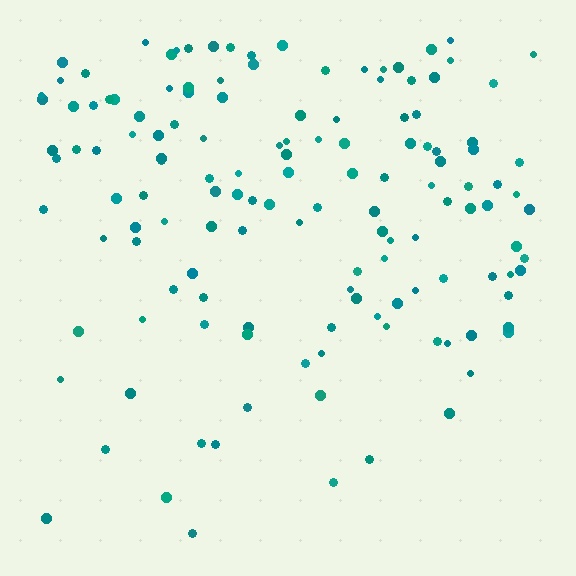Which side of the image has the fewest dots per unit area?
The bottom.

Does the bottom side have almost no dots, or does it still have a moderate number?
Still a moderate number, just noticeably fewer than the top.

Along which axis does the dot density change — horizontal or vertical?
Vertical.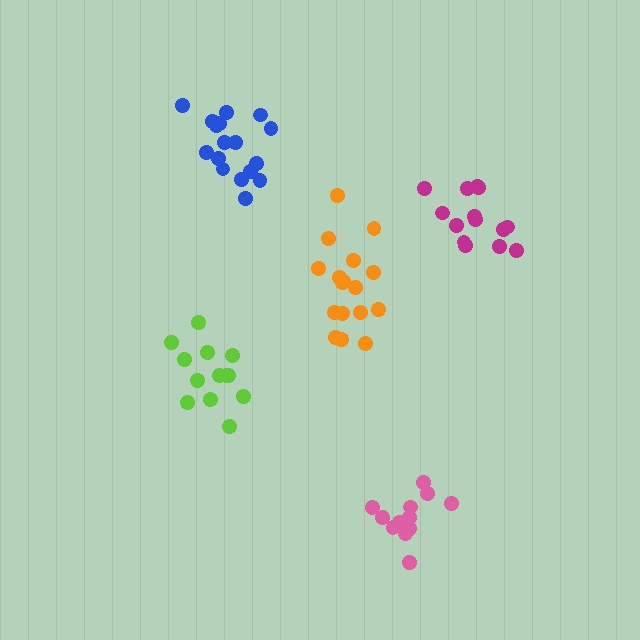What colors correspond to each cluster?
The clusters are colored: blue, orange, magenta, pink, lime.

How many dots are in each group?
Group 1: 17 dots, Group 2: 17 dots, Group 3: 14 dots, Group 4: 13 dots, Group 5: 13 dots (74 total).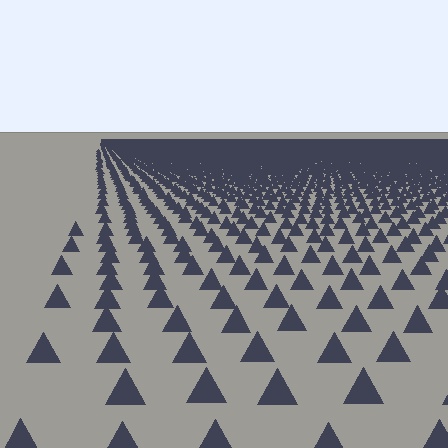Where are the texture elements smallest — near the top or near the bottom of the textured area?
Near the top.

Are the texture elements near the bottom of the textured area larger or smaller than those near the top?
Larger. Near the bottom, elements are closer to the viewer and appear at a bigger on-screen size.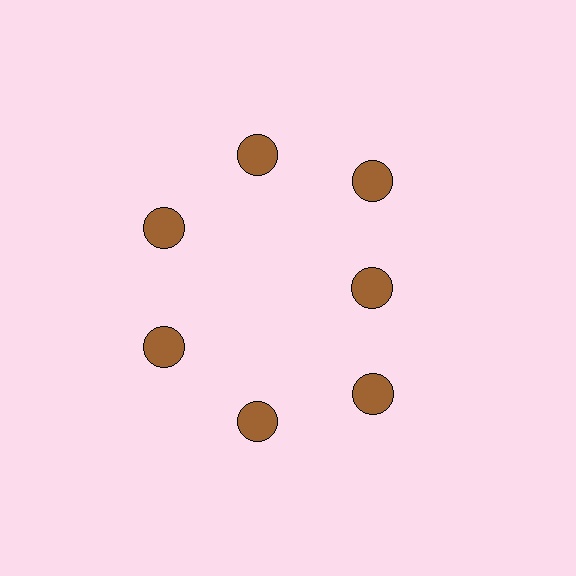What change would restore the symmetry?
The symmetry would be restored by moving it outward, back onto the ring so that all 7 circles sit at equal angles and equal distance from the center.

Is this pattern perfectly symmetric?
No. The 7 brown circles are arranged in a ring, but one element near the 3 o'clock position is pulled inward toward the center, breaking the 7-fold rotational symmetry.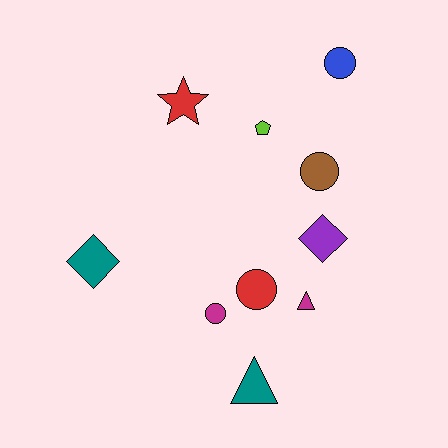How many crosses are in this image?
There are no crosses.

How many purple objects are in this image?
There is 1 purple object.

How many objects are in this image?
There are 10 objects.